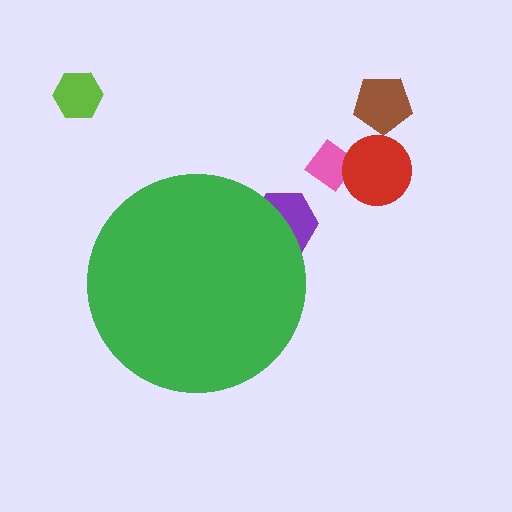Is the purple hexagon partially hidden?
Yes, the purple hexagon is partially hidden behind the green circle.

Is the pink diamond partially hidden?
No, the pink diamond is fully visible.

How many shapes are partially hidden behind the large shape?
1 shape is partially hidden.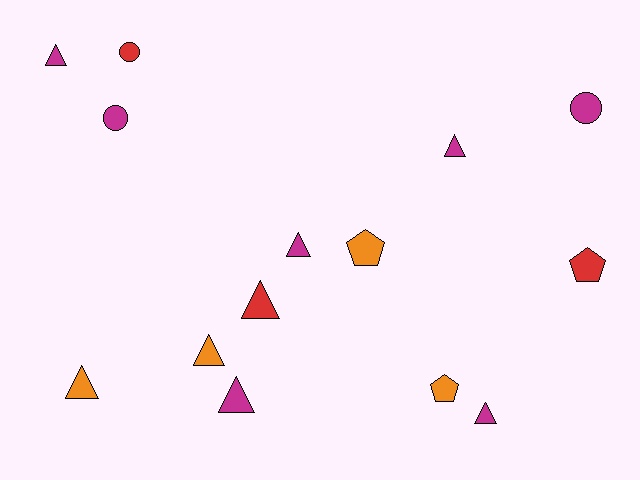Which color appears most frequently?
Magenta, with 7 objects.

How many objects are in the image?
There are 14 objects.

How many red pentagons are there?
There is 1 red pentagon.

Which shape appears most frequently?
Triangle, with 8 objects.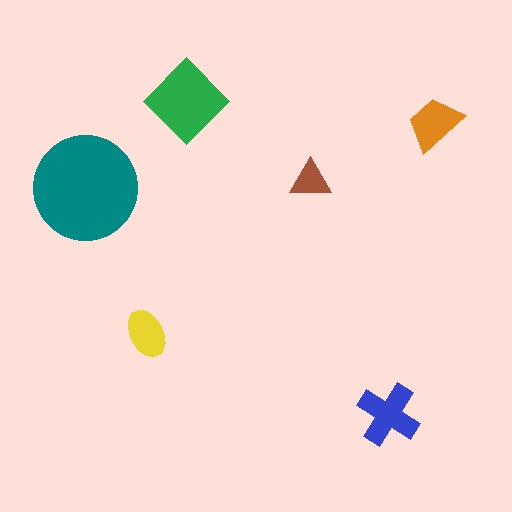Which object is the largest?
The teal circle.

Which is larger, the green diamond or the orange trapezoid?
The green diamond.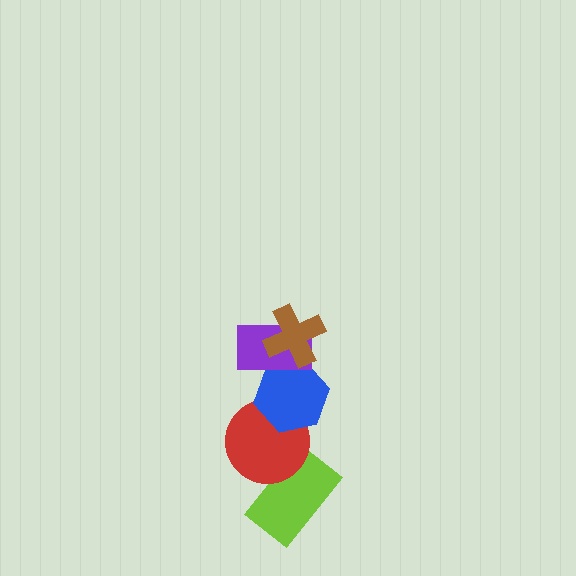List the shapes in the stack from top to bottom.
From top to bottom: the brown cross, the purple rectangle, the blue hexagon, the red circle, the lime rectangle.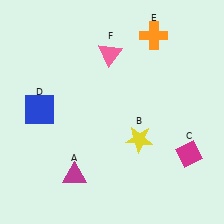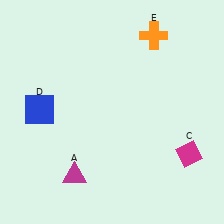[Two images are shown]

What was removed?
The yellow star (B), the pink triangle (F) were removed in Image 2.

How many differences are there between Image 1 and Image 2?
There are 2 differences between the two images.